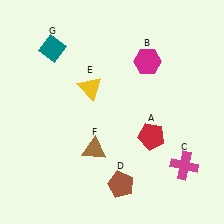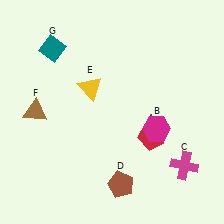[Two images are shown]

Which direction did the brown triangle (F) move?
The brown triangle (F) moved left.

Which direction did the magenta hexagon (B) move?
The magenta hexagon (B) moved down.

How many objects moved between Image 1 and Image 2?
2 objects moved between the two images.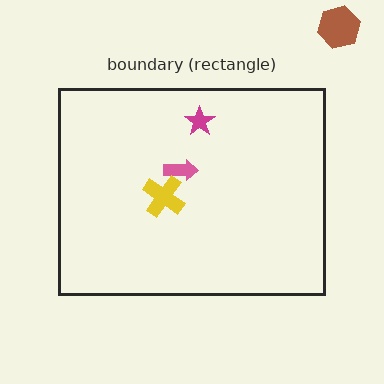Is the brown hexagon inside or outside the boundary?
Outside.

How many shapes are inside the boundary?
3 inside, 1 outside.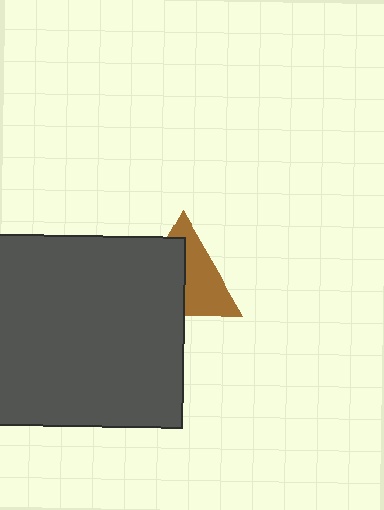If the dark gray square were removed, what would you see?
You would see the complete brown triangle.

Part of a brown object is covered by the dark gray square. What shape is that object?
It is a triangle.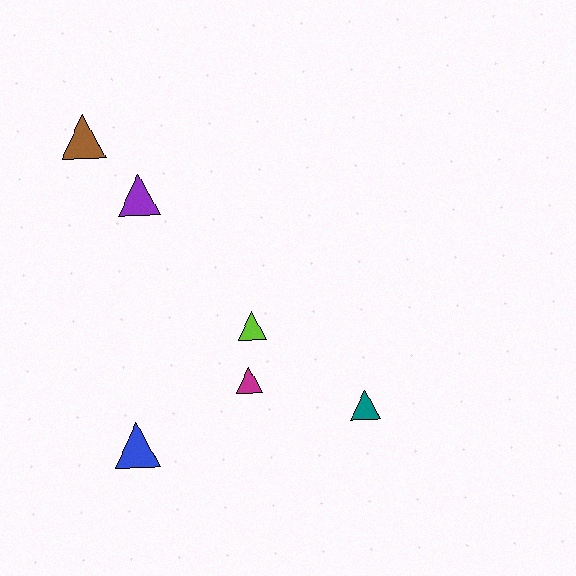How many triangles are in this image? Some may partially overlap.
There are 6 triangles.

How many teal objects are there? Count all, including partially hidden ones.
There is 1 teal object.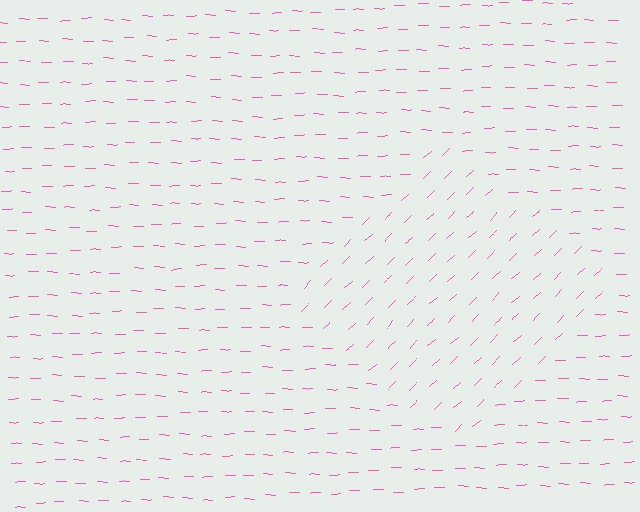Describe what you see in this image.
The image is filled with small pink line segments. A diamond region in the image has lines oriented differently from the surrounding lines, creating a visible texture boundary.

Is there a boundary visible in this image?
Yes, there is a texture boundary formed by a change in line orientation.